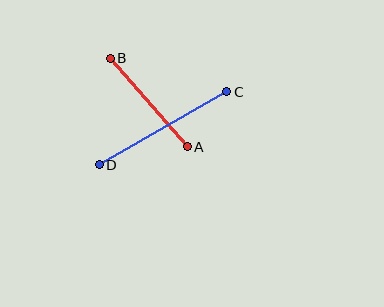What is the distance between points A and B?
The distance is approximately 117 pixels.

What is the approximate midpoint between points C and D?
The midpoint is at approximately (163, 128) pixels.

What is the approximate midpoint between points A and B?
The midpoint is at approximately (149, 103) pixels.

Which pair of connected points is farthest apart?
Points C and D are farthest apart.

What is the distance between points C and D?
The distance is approximately 147 pixels.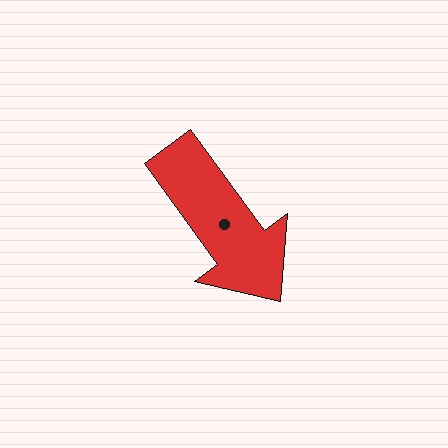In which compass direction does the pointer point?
Southeast.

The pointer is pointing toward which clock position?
Roughly 5 o'clock.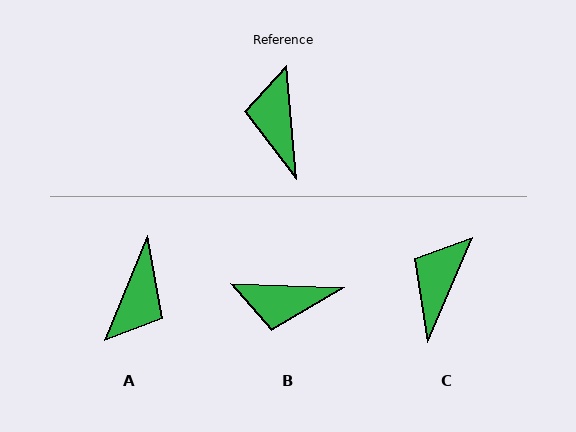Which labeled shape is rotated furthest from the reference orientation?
A, about 153 degrees away.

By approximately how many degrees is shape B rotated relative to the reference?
Approximately 83 degrees counter-clockwise.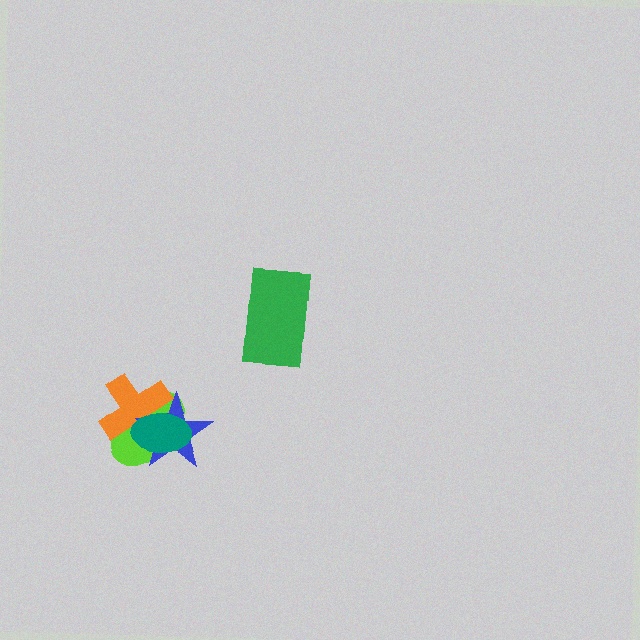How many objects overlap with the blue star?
3 objects overlap with the blue star.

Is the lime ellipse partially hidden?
Yes, it is partially covered by another shape.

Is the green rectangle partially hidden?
No, no other shape covers it.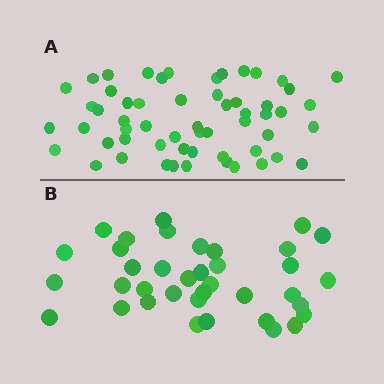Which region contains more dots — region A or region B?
Region A (the top region) has more dots.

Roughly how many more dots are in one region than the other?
Region A has approximately 20 more dots than region B.